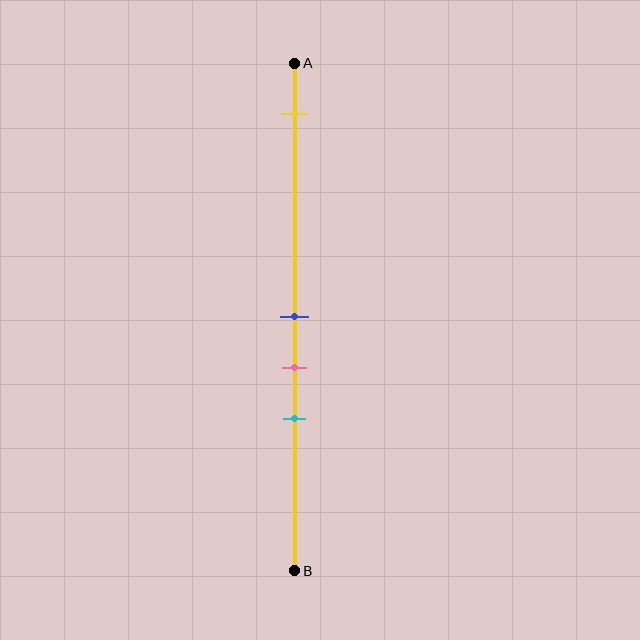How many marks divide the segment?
There are 4 marks dividing the segment.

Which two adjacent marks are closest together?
The blue and pink marks are the closest adjacent pair.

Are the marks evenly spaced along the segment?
No, the marks are not evenly spaced.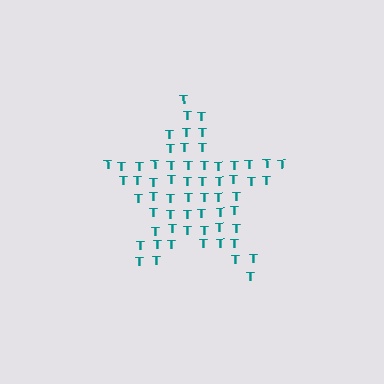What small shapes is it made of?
It is made of small letter T's.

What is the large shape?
The large shape is a star.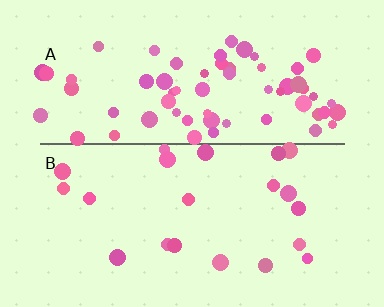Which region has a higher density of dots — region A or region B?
A (the top).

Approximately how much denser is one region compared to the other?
Approximately 3.0× — region A over region B.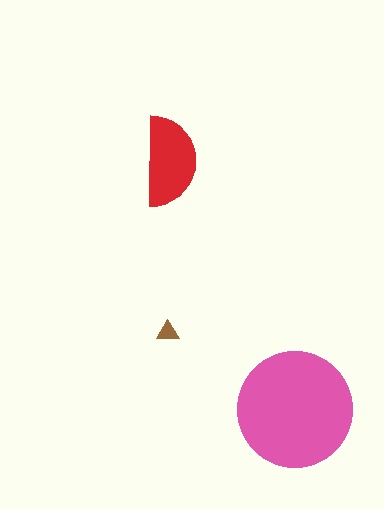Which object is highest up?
The red semicircle is topmost.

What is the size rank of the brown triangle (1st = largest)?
3rd.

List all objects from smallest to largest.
The brown triangle, the red semicircle, the pink circle.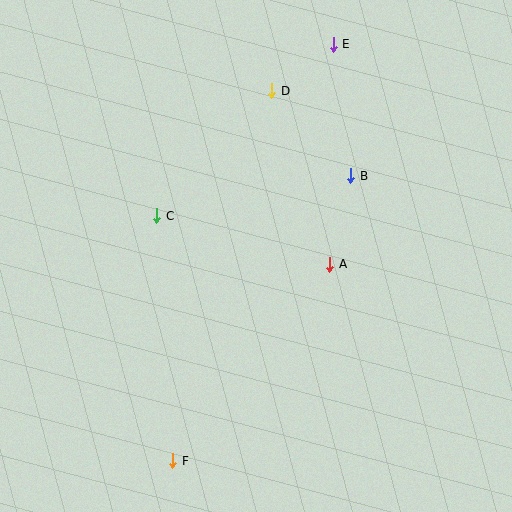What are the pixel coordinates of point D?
Point D is at (272, 91).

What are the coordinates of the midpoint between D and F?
The midpoint between D and F is at (222, 276).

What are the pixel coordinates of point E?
Point E is at (333, 44).